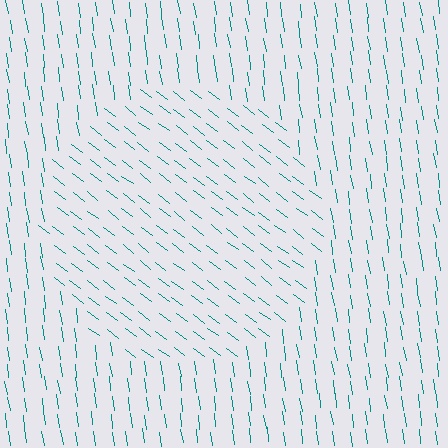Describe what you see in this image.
The image is filled with small teal line segments. A circle region in the image has lines oriented differently from the surrounding lines, creating a visible texture boundary.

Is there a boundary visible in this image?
Yes, there is a texture boundary formed by a change in line orientation.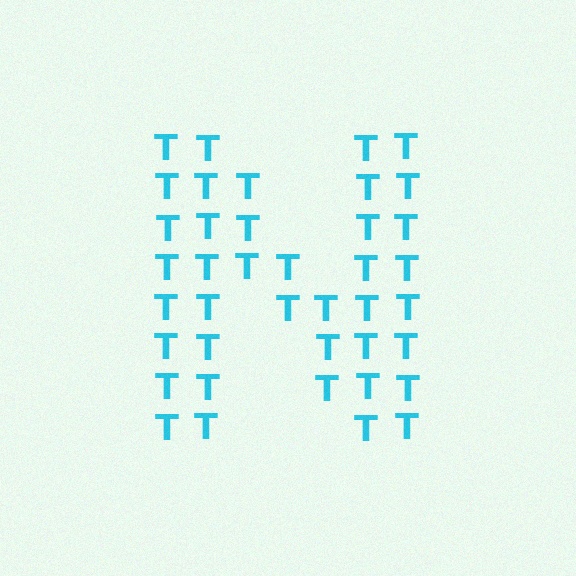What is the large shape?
The large shape is the letter N.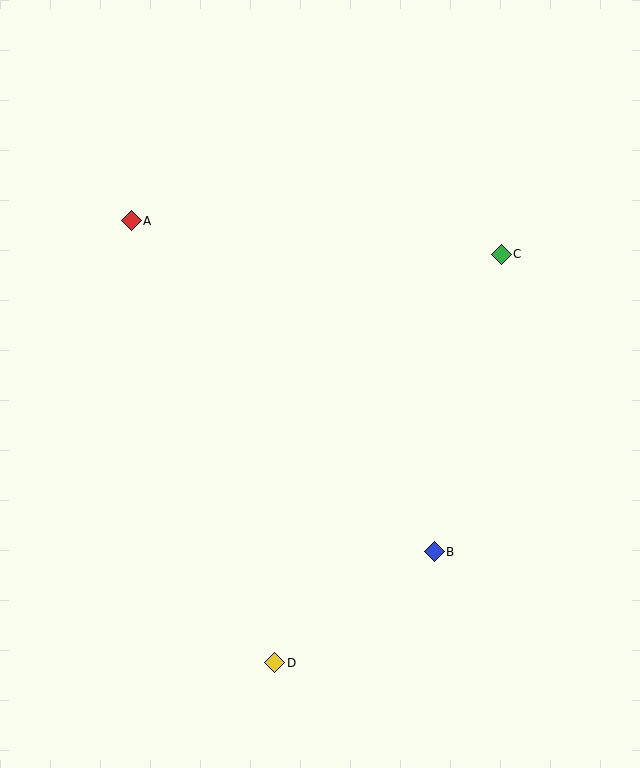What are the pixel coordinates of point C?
Point C is at (501, 254).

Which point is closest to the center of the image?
Point B at (434, 552) is closest to the center.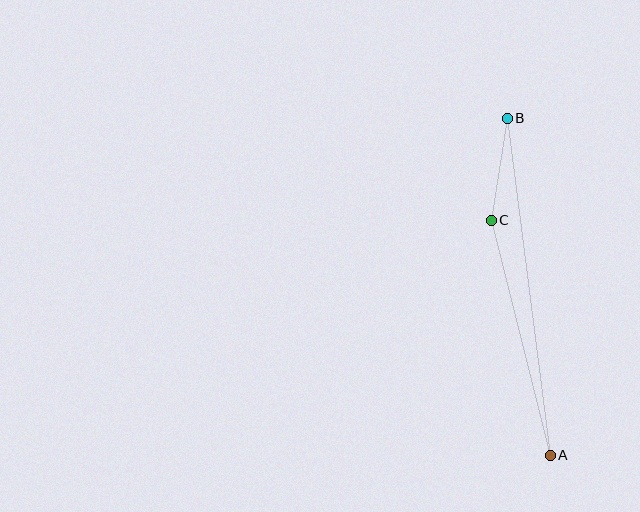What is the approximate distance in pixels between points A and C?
The distance between A and C is approximately 242 pixels.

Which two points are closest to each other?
Points B and C are closest to each other.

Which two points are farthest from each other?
Points A and B are farthest from each other.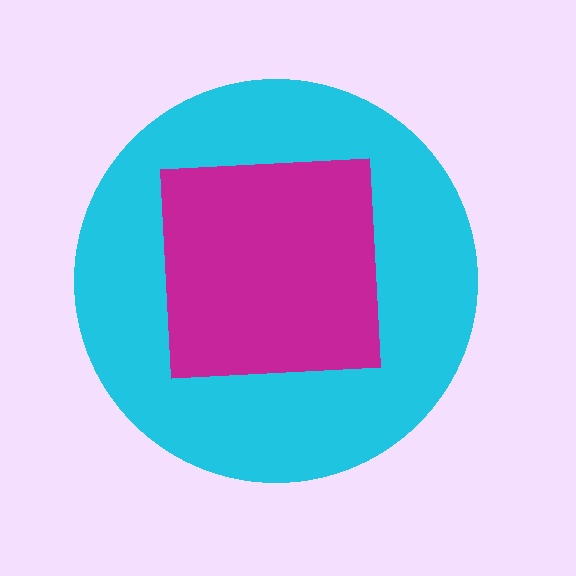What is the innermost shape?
The magenta square.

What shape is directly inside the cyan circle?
The magenta square.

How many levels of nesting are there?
2.